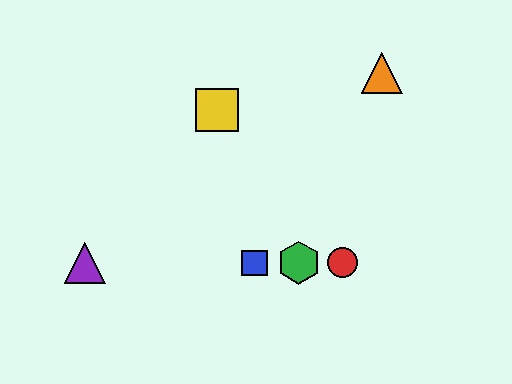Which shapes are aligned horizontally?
The red circle, the blue square, the green hexagon, the purple triangle are aligned horizontally.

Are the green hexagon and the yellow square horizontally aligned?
No, the green hexagon is at y≈263 and the yellow square is at y≈110.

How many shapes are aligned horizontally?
4 shapes (the red circle, the blue square, the green hexagon, the purple triangle) are aligned horizontally.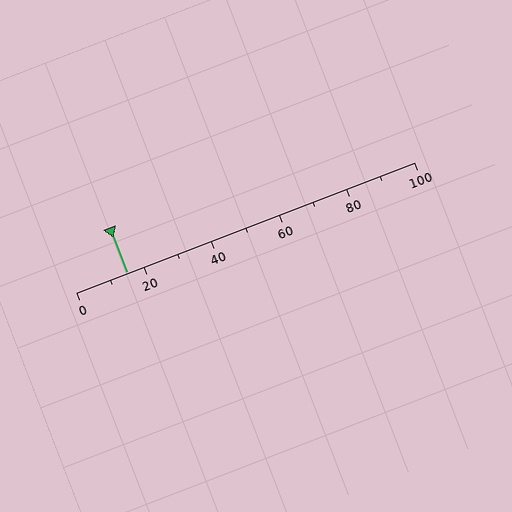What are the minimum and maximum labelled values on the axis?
The axis runs from 0 to 100.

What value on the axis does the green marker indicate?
The marker indicates approximately 15.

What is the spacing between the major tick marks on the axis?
The major ticks are spaced 20 apart.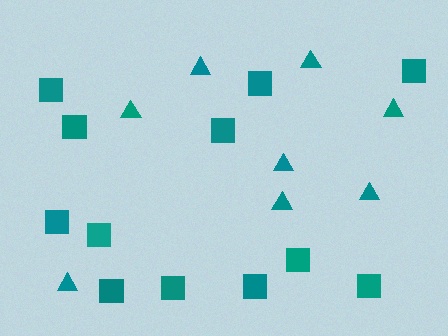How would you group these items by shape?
There are 2 groups: one group of triangles (8) and one group of squares (12).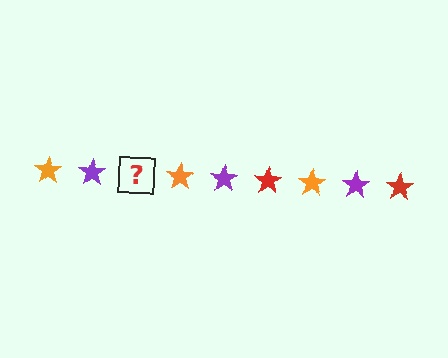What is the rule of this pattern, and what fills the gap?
The rule is that the pattern cycles through orange, purple, red stars. The gap should be filled with a red star.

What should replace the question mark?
The question mark should be replaced with a red star.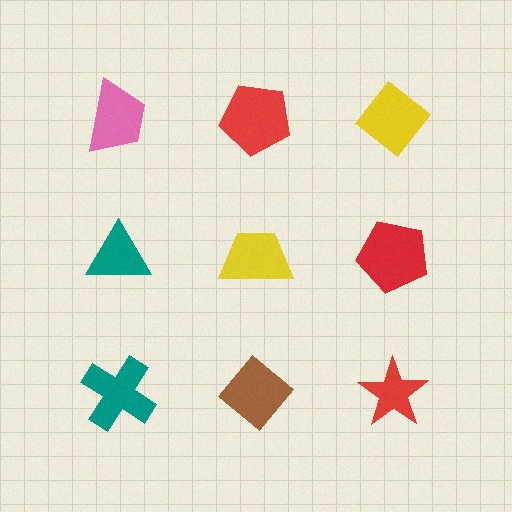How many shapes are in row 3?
3 shapes.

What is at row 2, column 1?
A teal triangle.